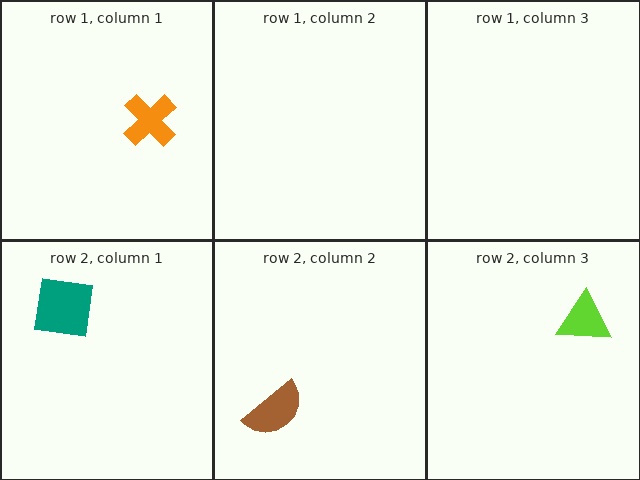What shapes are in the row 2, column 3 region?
The lime triangle.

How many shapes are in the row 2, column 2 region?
1.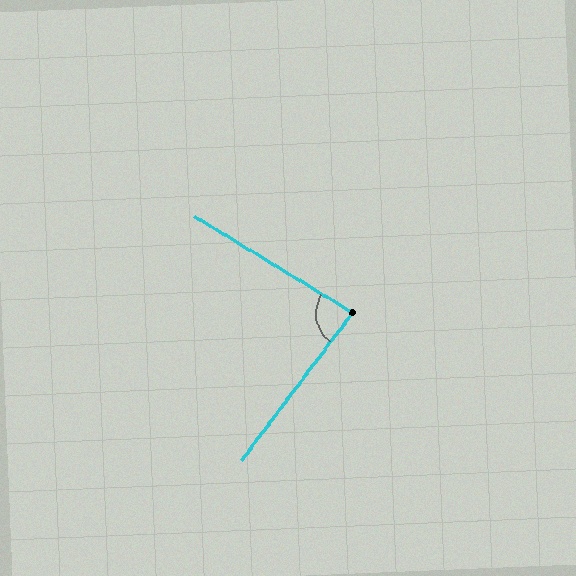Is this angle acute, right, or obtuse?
It is acute.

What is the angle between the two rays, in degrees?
Approximately 85 degrees.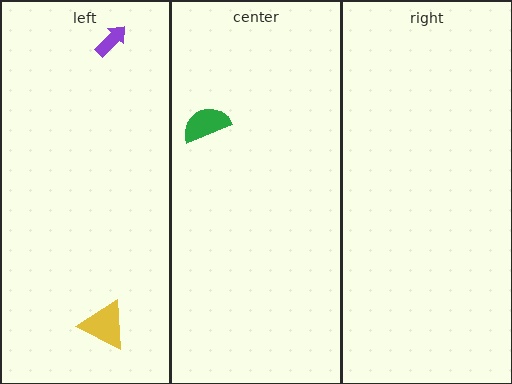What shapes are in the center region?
The green semicircle.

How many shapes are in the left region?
2.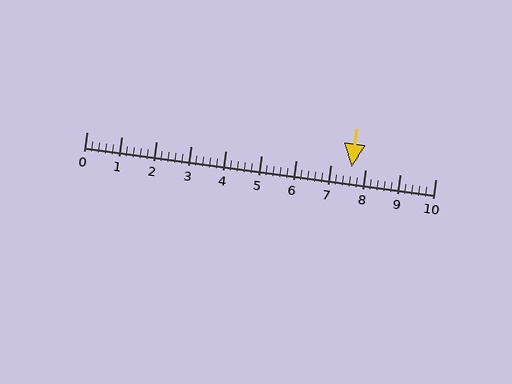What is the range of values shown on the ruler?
The ruler shows values from 0 to 10.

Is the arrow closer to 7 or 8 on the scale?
The arrow is closer to 8.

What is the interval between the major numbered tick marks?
The major tick marks are spaced 1 units apart.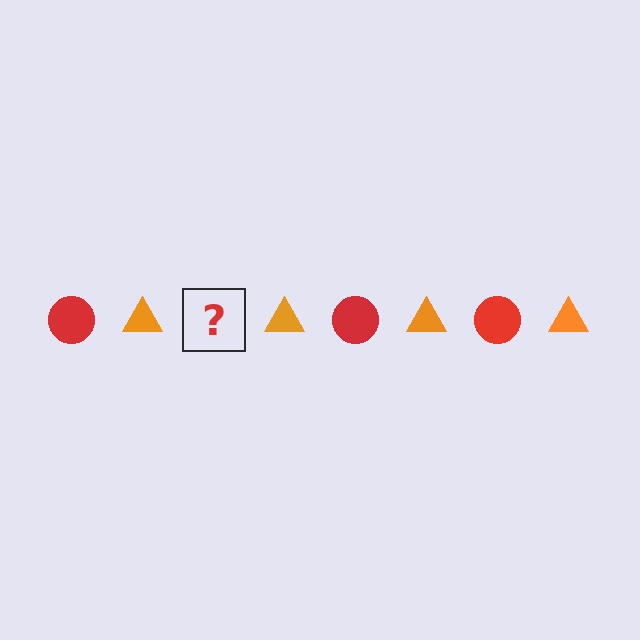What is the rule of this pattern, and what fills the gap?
The rule is that the pattern alternates between red circle and orange triangle. The gap should be filled with a red circle.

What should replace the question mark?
The question mark should be replaced with a red circle.